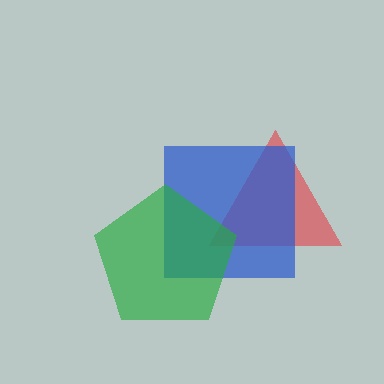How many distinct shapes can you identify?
There are 3 distinct shapes: a red triangle, a blue square, a green pentagon.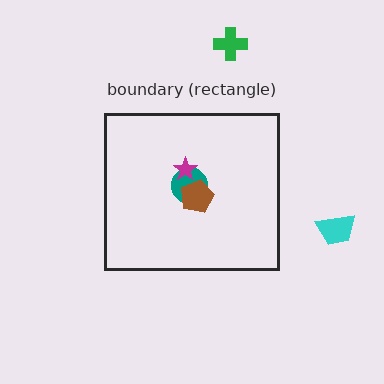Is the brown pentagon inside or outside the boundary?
Inside.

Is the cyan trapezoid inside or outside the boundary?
Outside.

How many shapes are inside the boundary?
3 inside, 2 outside.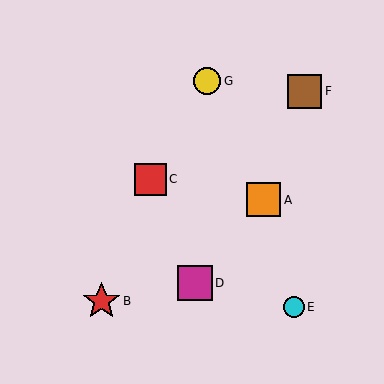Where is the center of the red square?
The center of the red square is at (150, 179).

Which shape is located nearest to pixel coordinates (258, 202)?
The orange square (labeled A) at (263, 200) is nearest to that location.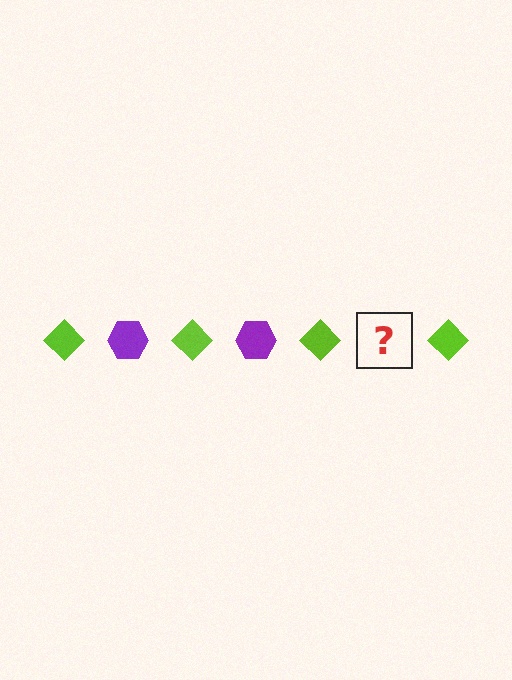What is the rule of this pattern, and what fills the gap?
The rule is that the pattern alternates between lime diamond and purple hexagon. The gap should be filled with a purple hexagon.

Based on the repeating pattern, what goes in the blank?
The blank should be a purple hexagon.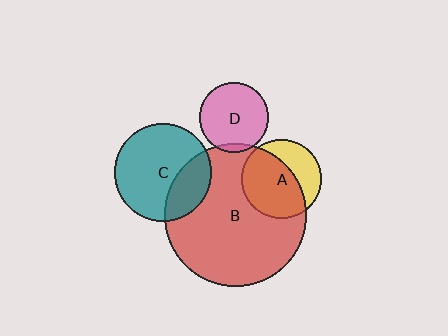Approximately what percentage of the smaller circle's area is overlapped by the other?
Approximately 30%.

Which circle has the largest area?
Circle B (red).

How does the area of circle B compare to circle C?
Approximately 2.1 times.